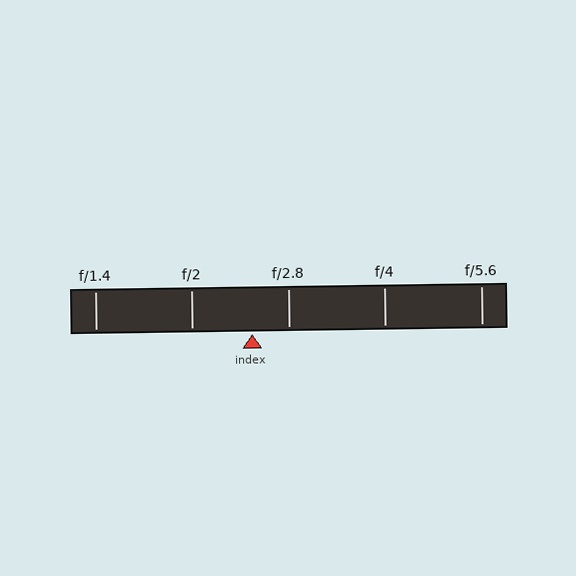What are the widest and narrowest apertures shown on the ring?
The widest aperture shown is f/1.4 and the narrowest is f/5.6.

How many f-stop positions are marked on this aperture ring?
There are 5 f-stop positions marked.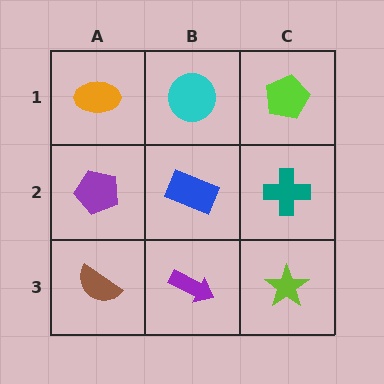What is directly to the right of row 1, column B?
A lime pentagon.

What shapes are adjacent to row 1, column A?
A purple pentagon (row 2, column A), a cyan circle (row 1, column B).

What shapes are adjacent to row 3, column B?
A blue rectangle (row 2, column B), a brown semicircle (row 3, column A), a lime star (row 3, column C).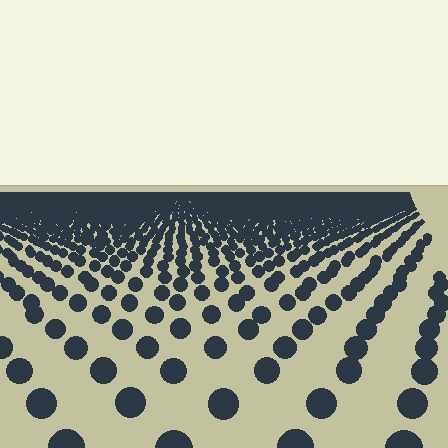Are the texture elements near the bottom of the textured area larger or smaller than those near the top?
Larger. Near the bottom, elements are closer to the viewer and appear at a bigger on-screen size.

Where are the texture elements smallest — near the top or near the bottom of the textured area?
Near the top.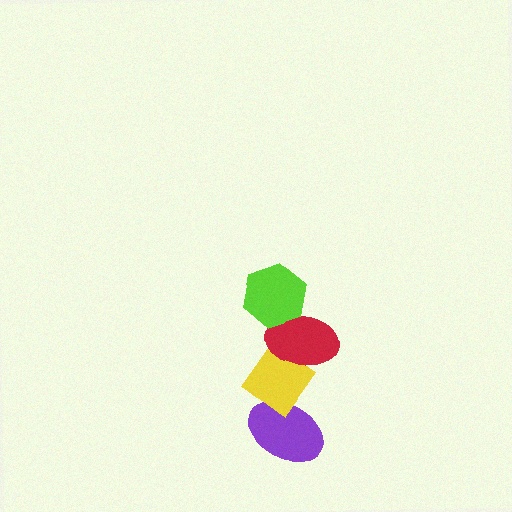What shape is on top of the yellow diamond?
The red ellipse is on top of the yellow diamond.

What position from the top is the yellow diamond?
The yellow diamond is 3rd from the top.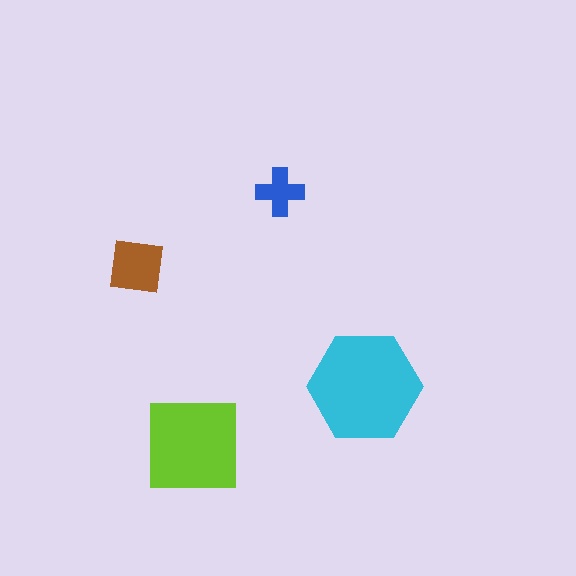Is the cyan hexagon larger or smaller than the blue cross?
Larger.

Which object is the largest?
The cyan hexagon.